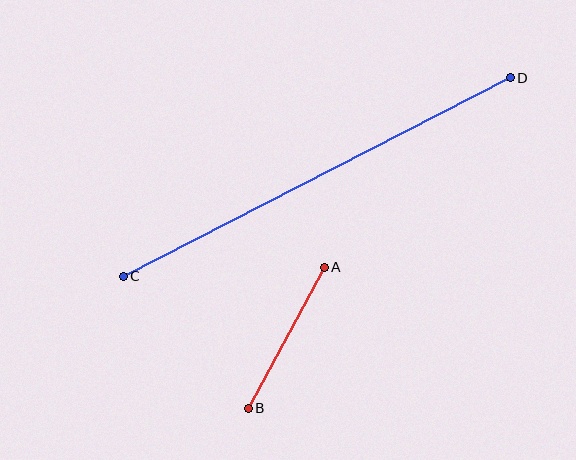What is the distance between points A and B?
The distance is approximately 160 pixels.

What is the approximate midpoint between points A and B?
The midpoint is at approximately (286, 338) pixels.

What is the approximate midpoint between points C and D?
The midpoint is at approximately (317, 177) pixels.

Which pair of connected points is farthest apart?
Points C and D are farthest apart.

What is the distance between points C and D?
The distance is approximately 435 pixels.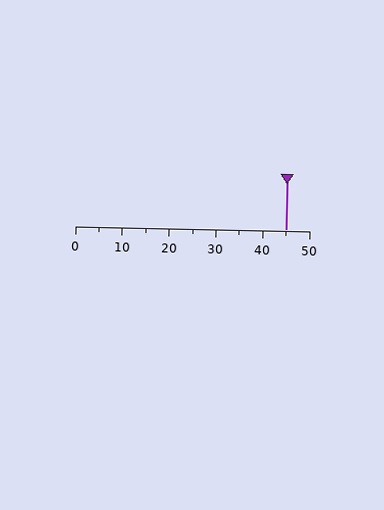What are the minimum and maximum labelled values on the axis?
The axis runs from 0 to 50.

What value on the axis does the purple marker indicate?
The marker indicates approximately 45.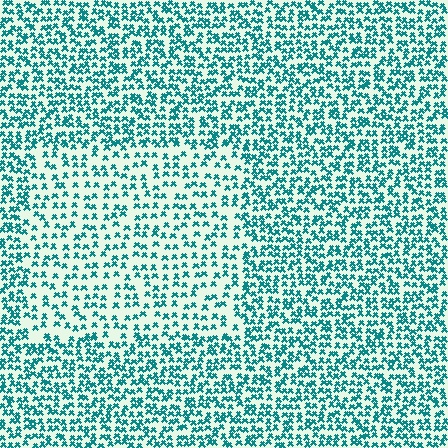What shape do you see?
I see a rectangle.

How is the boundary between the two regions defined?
The boundary is defined by a change in element density (approximately 1.7x ratio). All elements are the same color, size, and shape.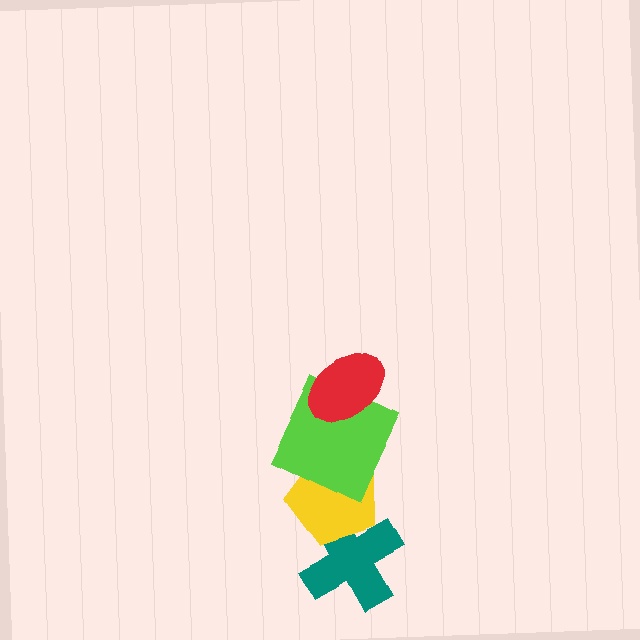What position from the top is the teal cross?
The teal cross is 4th from the top.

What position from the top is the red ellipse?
The red ellipse is 1st from the top.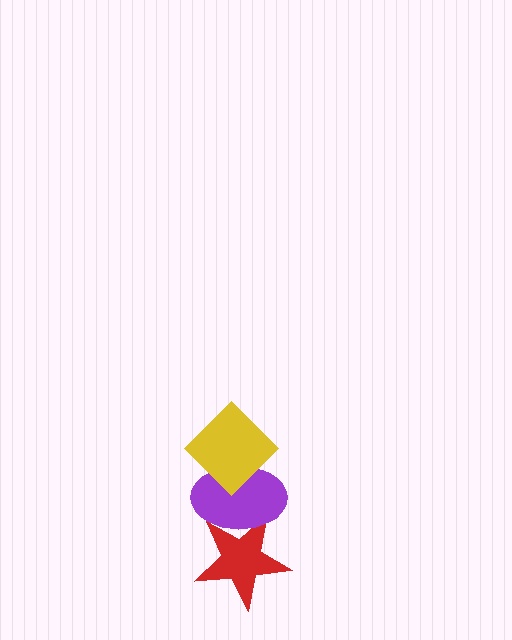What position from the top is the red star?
The red star is 3rd from the top.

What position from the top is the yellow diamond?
The yellow diamond is 1st from the top.